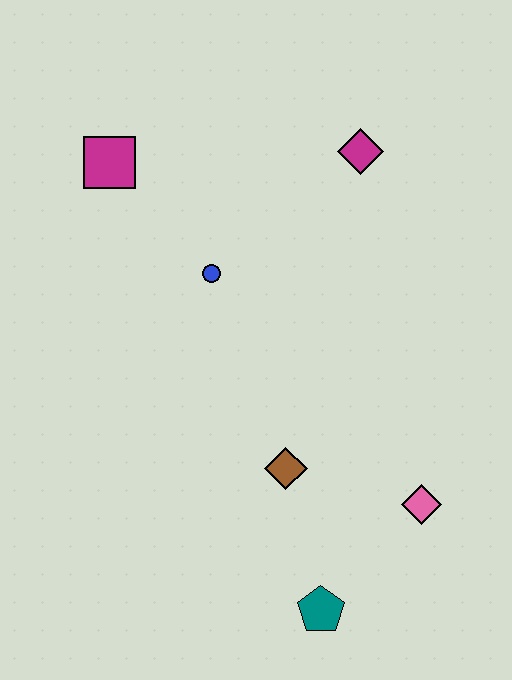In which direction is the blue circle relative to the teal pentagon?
The blue circle is above the teal pentagon.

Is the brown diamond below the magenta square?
Yes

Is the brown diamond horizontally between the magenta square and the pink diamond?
Yes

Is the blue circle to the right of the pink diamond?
No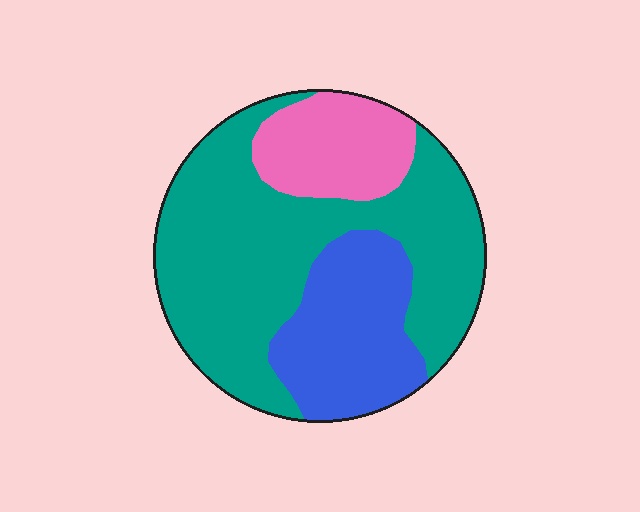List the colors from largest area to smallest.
From largest to smallest: teal, blue, pink.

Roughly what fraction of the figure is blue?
Blue covers around 25% of the figure.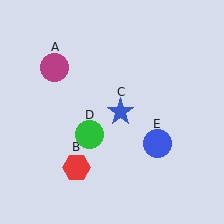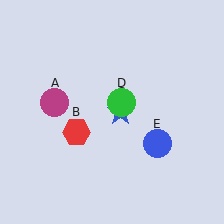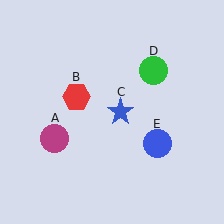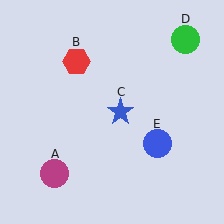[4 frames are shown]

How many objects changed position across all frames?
3 objects changed position: magenta circle (object A), red hexagon (object B), green circle (object D).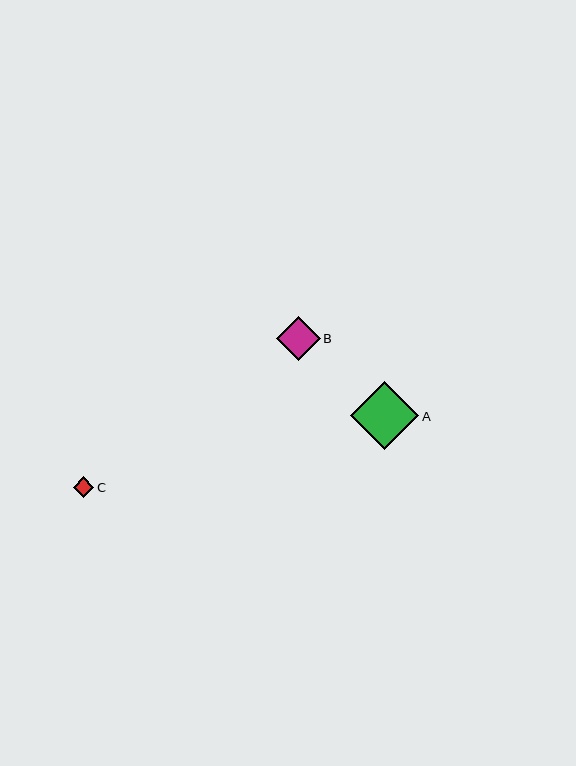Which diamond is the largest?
Diamond A is the largest with a size of approximately 68 pixels.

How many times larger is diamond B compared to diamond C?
Diamond B is approximately 2.2 times the size of diamond C.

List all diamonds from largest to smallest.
From largest to smallest: A, B, C.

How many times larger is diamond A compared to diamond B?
Diamond A is approximately 1.5 times the size of diamond B.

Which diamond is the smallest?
Diamond C is the smallest with a size of approximately 21 pixels.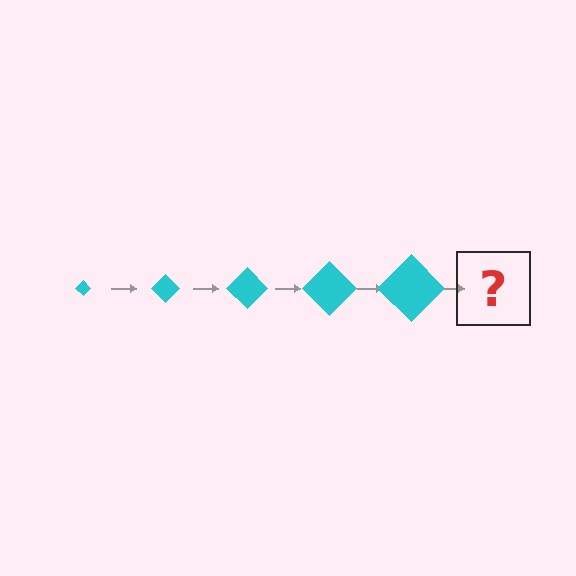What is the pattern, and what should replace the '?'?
The pattern is that the diamond gets progressively larger each step. The '?' should be a cyan diamond, larger than the previous one.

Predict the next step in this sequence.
The next step is a cyan diamond, larger than the previous one.